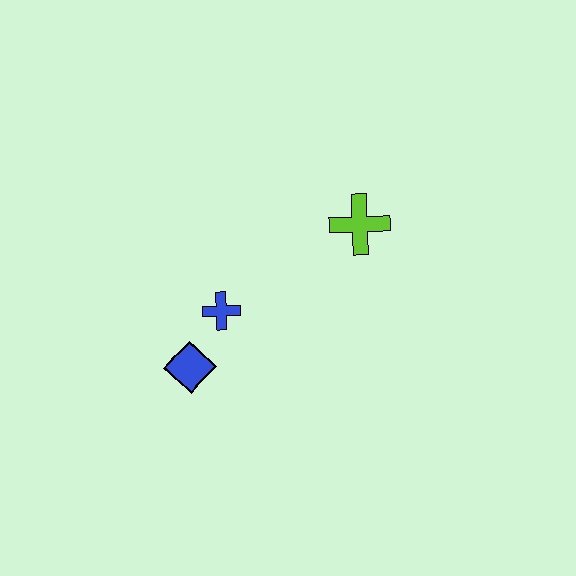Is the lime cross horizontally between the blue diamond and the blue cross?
No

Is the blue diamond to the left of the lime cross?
Yes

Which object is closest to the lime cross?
The blue cross is closest to the lime cross.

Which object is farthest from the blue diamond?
The lime cross is farthest from the blue diamond.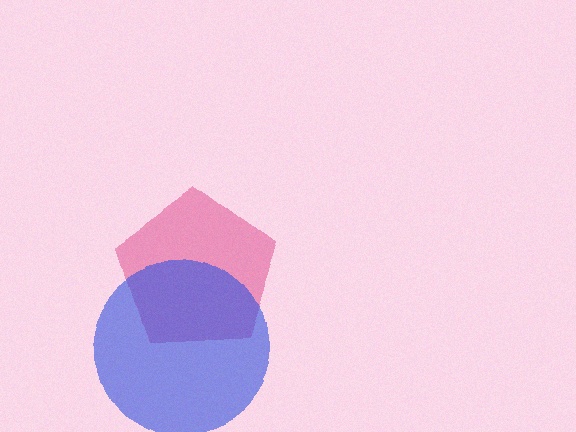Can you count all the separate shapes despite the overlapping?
Yes, there are 2 separate shapes.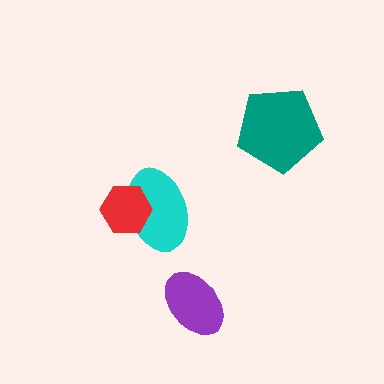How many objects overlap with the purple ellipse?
0 objects overlap with the purple ellipse.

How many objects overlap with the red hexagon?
1 object overlaps with the red hexagon.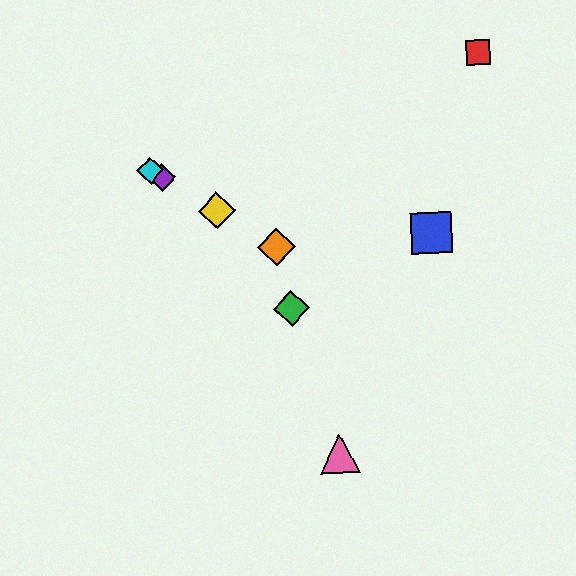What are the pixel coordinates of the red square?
The red square is at (478, 52).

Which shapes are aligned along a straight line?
The yellow diamond, the purple diamond, the orange diamond, the cyan diamond are aligned along a straight line.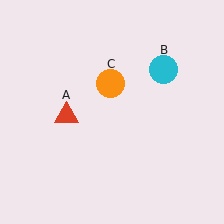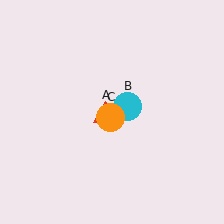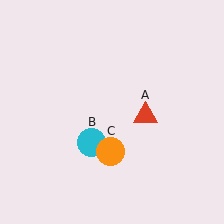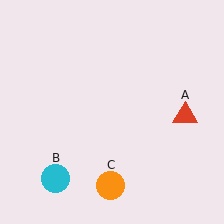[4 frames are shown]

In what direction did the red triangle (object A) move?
The red triangle (object A) moved right.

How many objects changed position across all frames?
3 objects changed position: red triangle (object A), cyan circle (object B), orange circle (object C).